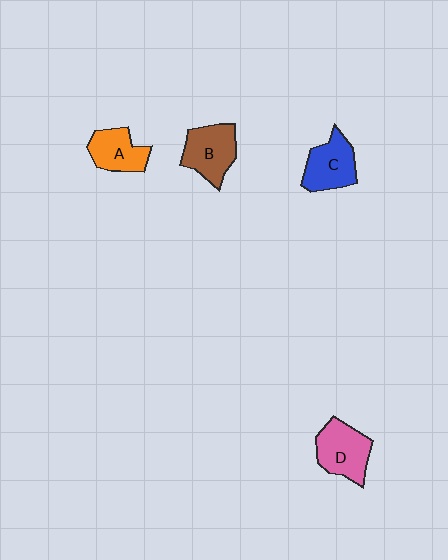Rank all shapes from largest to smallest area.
From largest to smallest: D (pink), B (brown), C (blue), A (orange).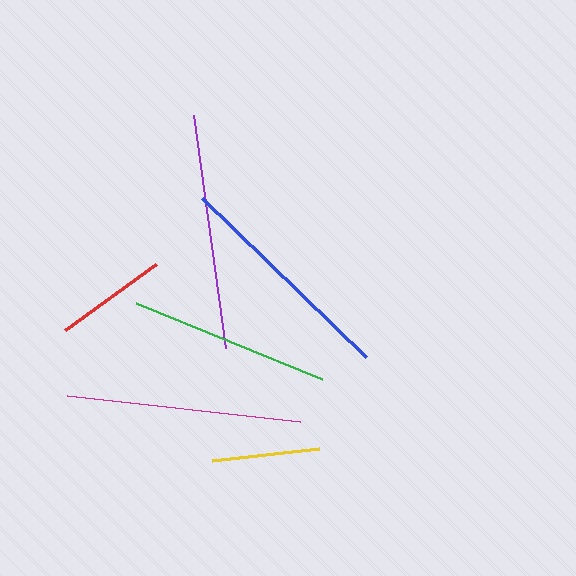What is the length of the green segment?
The green segment is approximately 201 pixels long.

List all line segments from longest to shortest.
From longest to shortest: purple, magenta, blue, green, red, yellow.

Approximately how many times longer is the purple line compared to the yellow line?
The purple line is approximately 2.2 times the length of the yellow line.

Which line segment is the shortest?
The yellow line is the shortest at approximately 107 pixels.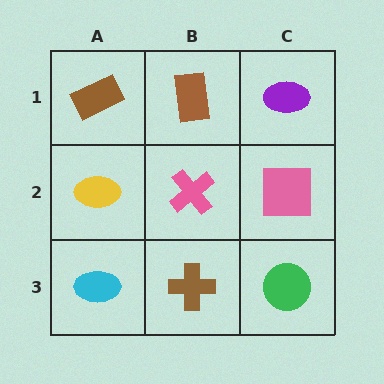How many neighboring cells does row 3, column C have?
2.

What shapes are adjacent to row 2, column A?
A brown rectangle (row 1, column A), a cyan ellipse (row 3, column A), a pink cross (row 2, column B).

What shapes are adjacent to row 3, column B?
A pink cross (row 2, column B), a cyan ellipse (row 3, column A), a green circle (row 3, column C).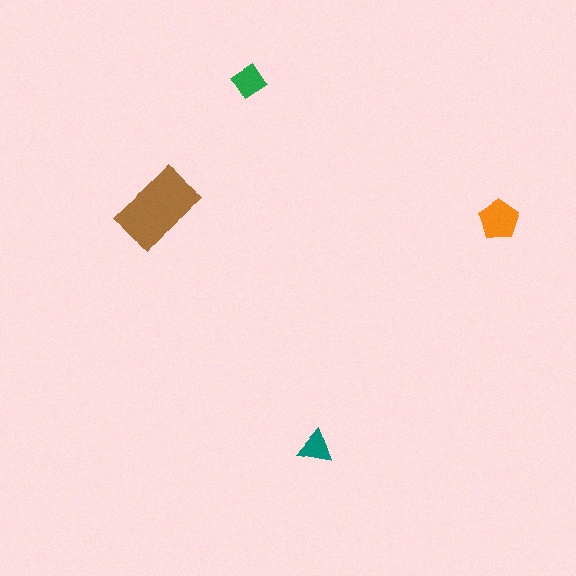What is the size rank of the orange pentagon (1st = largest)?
2nd.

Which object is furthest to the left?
The brown rectangle is leftmost.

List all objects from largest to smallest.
The brown rectangle, the orange pentagon, the green diamond, the teal triangle.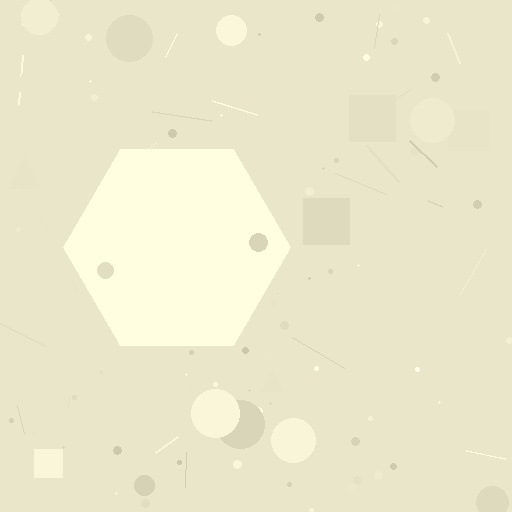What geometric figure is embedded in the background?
A hexagon is embedded in the background.